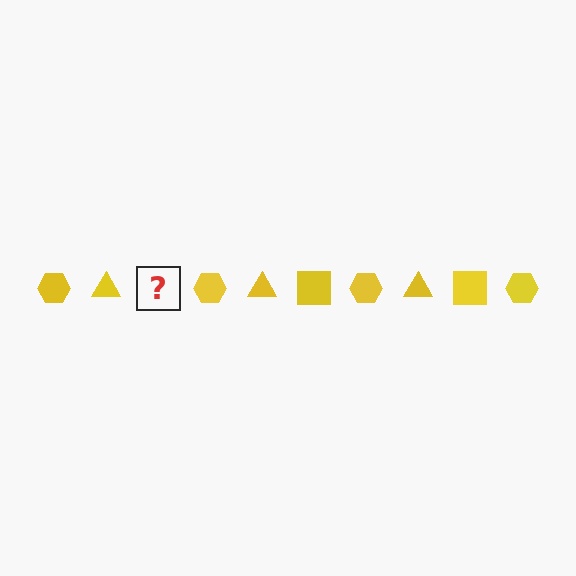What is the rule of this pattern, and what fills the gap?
The rule is that the pattern cycles through hexagon, triangle, square shapes in yellow. The gap should be filled with a yellow square.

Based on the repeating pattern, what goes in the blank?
The blank should be a yellow square.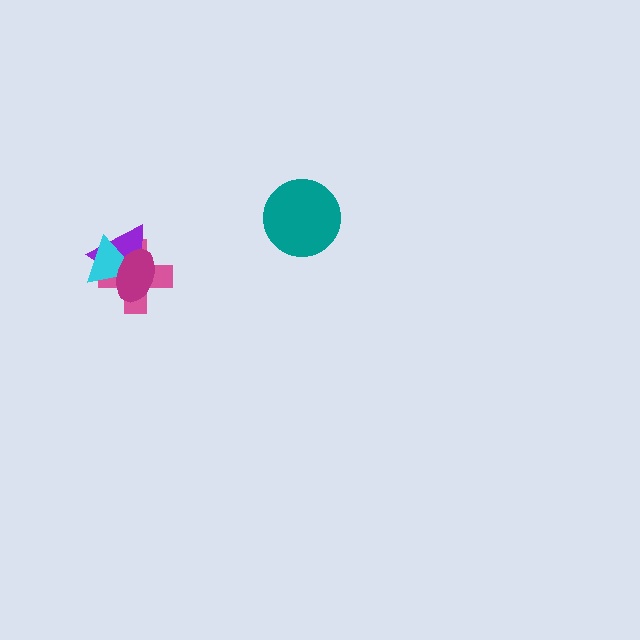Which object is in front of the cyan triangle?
The magenta ellipse is in front of the cyan triangle.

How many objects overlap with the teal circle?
0 objects overlap with the teal circle.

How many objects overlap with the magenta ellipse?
3 objects overlap with the magenta ellipse.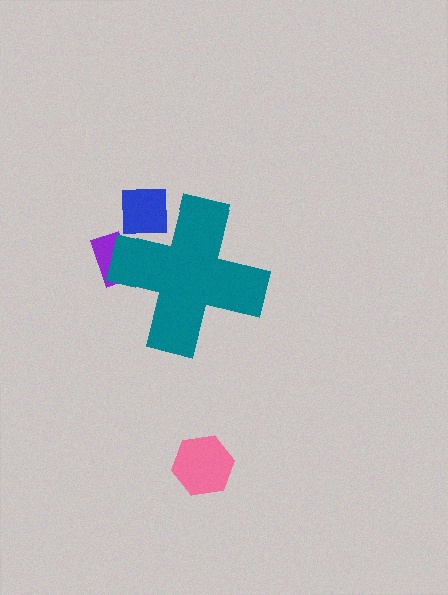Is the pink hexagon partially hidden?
No, the pink hexagon is fully visible.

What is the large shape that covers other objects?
A teal cross.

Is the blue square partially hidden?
Yes, the blue square is partially hidden behind the teal cross.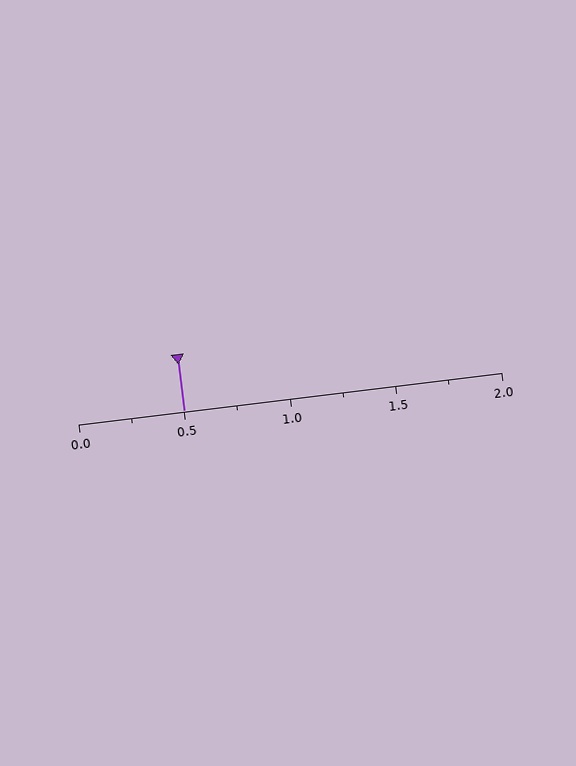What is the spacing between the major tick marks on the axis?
The major ticks are spaced 0.5 apart.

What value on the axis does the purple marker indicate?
The marker indicates approximately 0.5.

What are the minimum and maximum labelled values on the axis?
The axis runs from 0.0 to 2.0.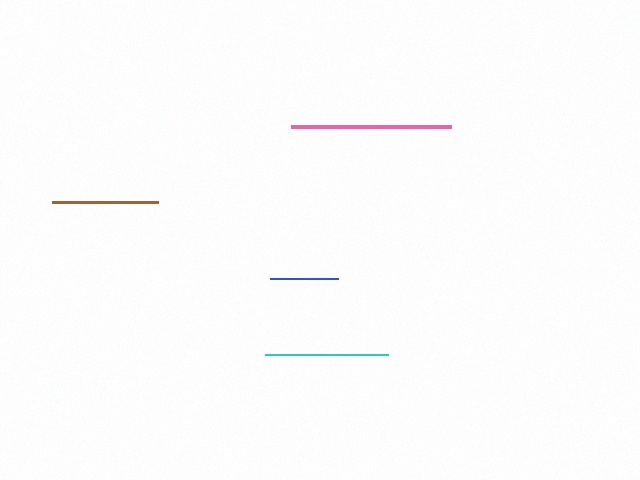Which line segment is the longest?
The pink line is the longest at approximately 161 pixels.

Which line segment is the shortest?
The blue line is the shortest at approximately 68 pixels.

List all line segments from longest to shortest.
From longest to shortest: pink, cyan, brown, blue.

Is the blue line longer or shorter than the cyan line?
The cyan line is longer than the blue line.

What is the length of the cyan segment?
The cyan segment is approximately 123 pixels long.